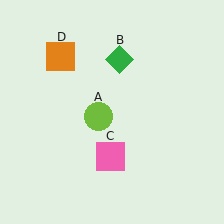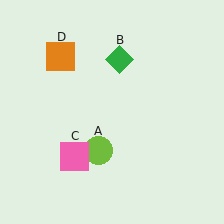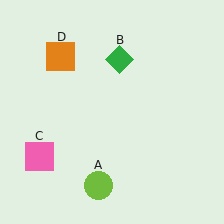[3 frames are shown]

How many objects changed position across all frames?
2 objects changed position: lime circle (object A), pink square (object C).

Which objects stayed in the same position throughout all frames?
Green diamond (object B) and orange square (object D) remained stationary.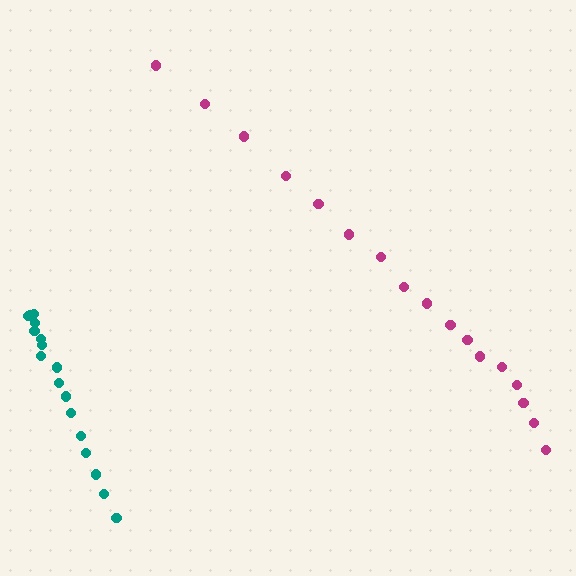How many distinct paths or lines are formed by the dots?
There are 2 distinct paths.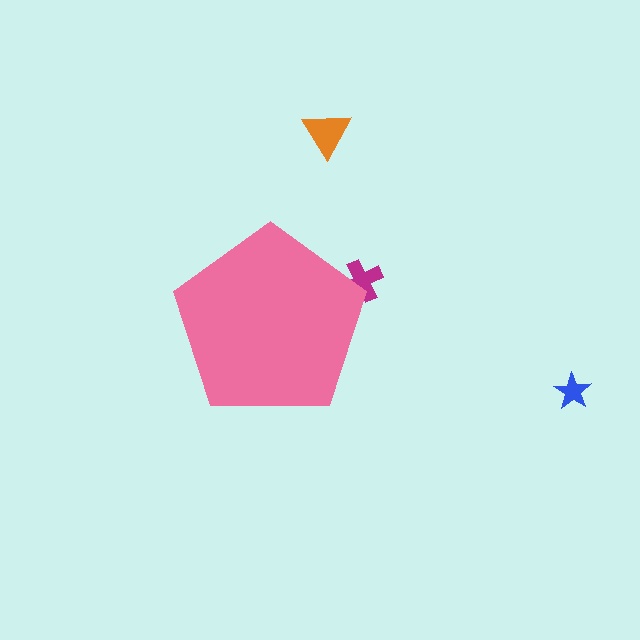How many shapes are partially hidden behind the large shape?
1 shape is partially hidden.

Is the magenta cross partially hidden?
Yes, the magenta cross is partially hidden behind the pink pentagon.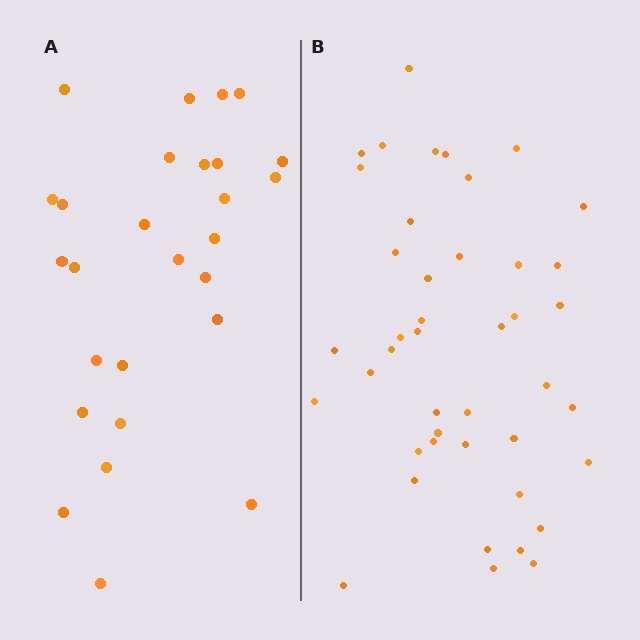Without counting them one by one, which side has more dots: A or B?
Region B (the right region) has more dots.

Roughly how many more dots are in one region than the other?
Region B has approximately 15 more dots than region A.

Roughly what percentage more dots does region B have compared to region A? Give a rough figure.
About 60% more.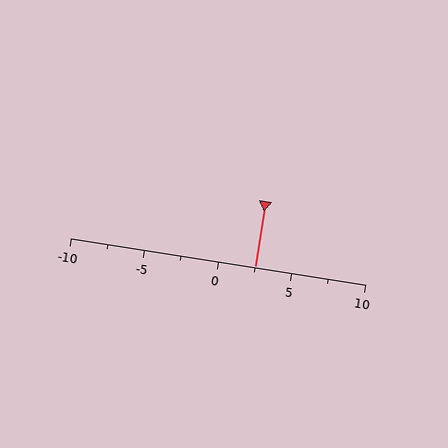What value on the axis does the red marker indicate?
The marker indicates approximately 2.5.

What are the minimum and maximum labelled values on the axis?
The axis runs from -10 to 10.